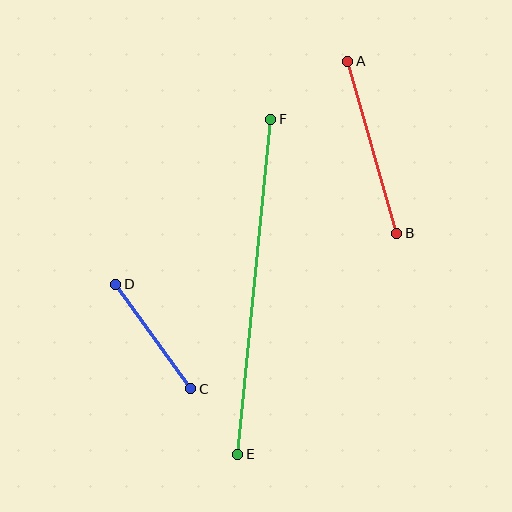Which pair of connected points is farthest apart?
Points E and F are farthest apart.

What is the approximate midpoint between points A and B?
The midpoint is at approximately (372, 147) pixels.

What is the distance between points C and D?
The distance is approximately 129 pixels.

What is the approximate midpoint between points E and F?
The midpoint is at approximately (254, 287) pixels.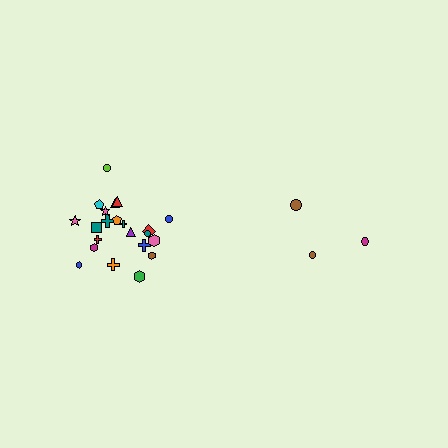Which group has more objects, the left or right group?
The left group.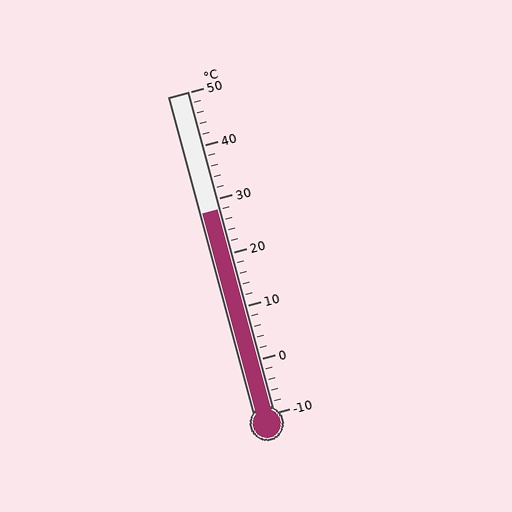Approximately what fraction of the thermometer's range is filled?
The thermometer is filled to approximately 65% of its range.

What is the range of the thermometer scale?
The thermometer scale ranges from -10°C to 50°C.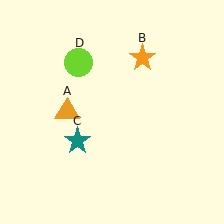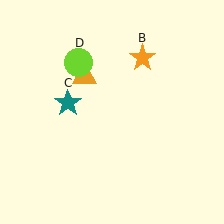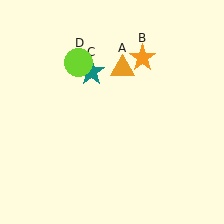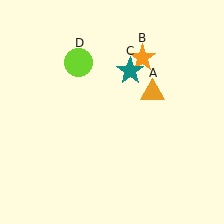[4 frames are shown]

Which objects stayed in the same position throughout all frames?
Orange star (object B) and lime circle (object D) remained stationary.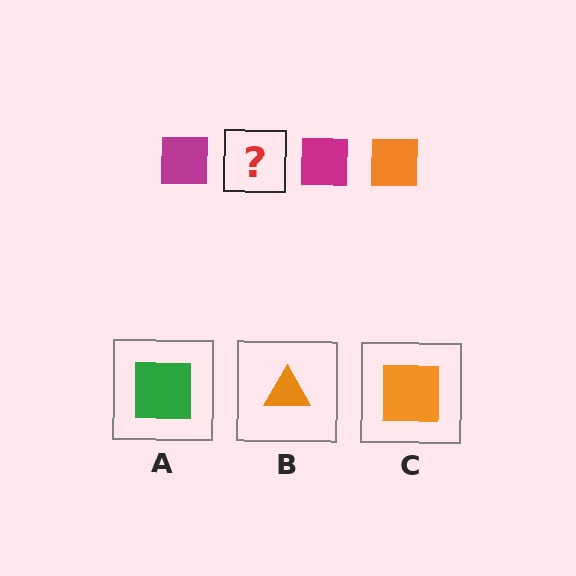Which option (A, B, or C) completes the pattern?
C.